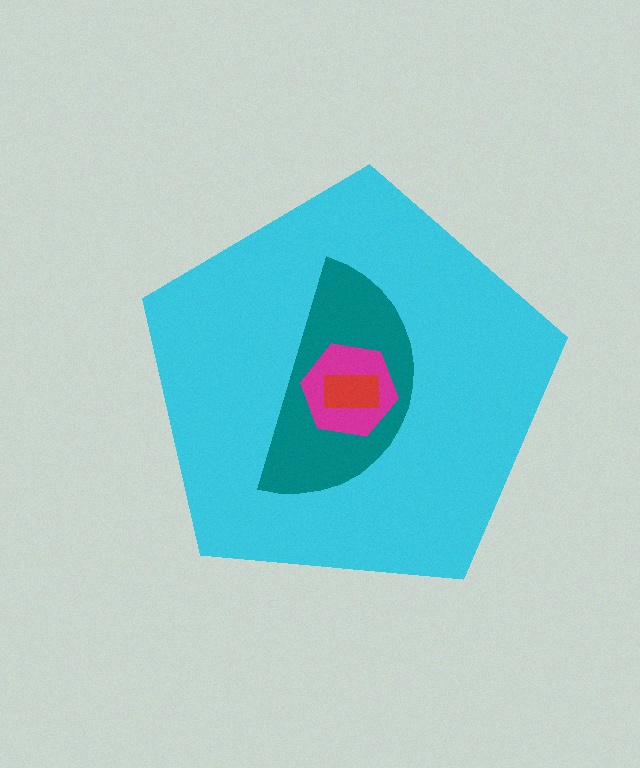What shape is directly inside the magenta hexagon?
The red rectangle.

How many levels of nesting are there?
4.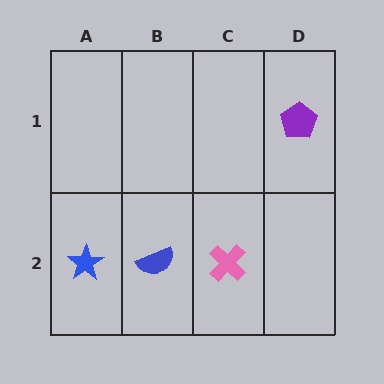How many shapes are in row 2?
3 shapes.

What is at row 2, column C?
A pink cross.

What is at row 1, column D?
A purple pentagon.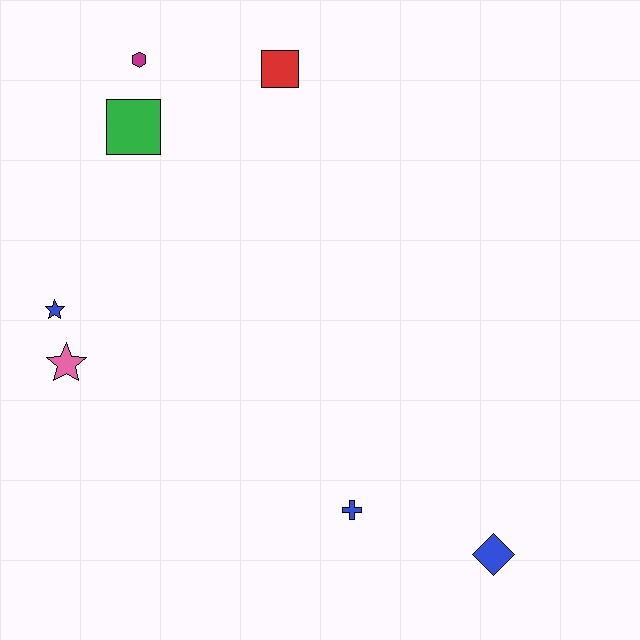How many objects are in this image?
There are 7 objects.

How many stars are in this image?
There are 2 stars.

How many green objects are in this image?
There is 1 green object.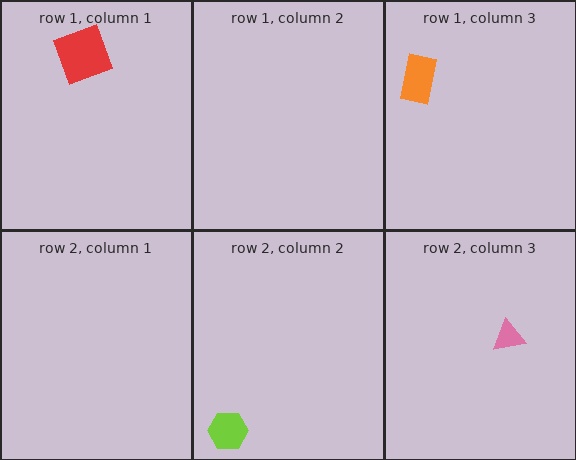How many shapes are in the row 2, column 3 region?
1.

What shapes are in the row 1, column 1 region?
The red square.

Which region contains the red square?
The row 1, column 1 region.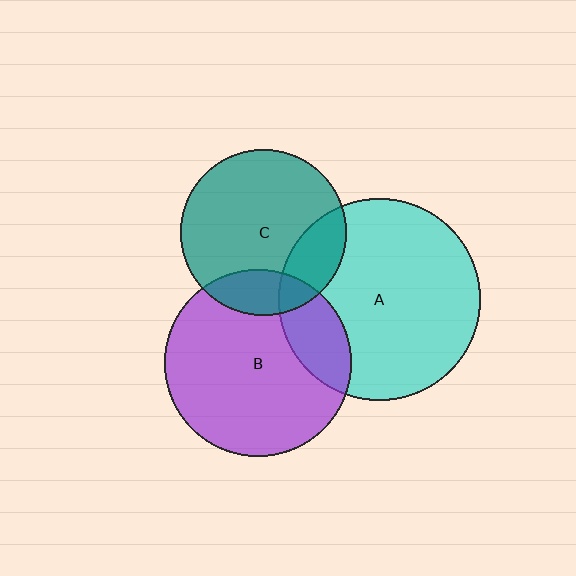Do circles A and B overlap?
Yes.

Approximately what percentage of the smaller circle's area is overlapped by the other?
Approximately 20%.